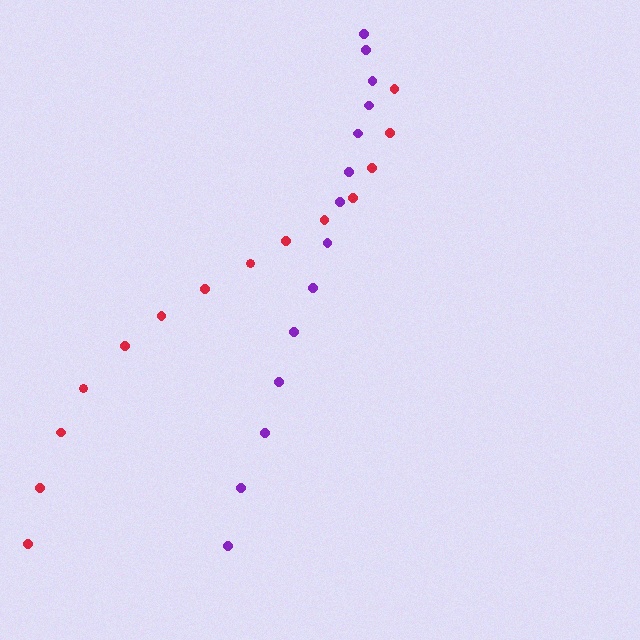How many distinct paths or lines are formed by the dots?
There are 2 distinct paths.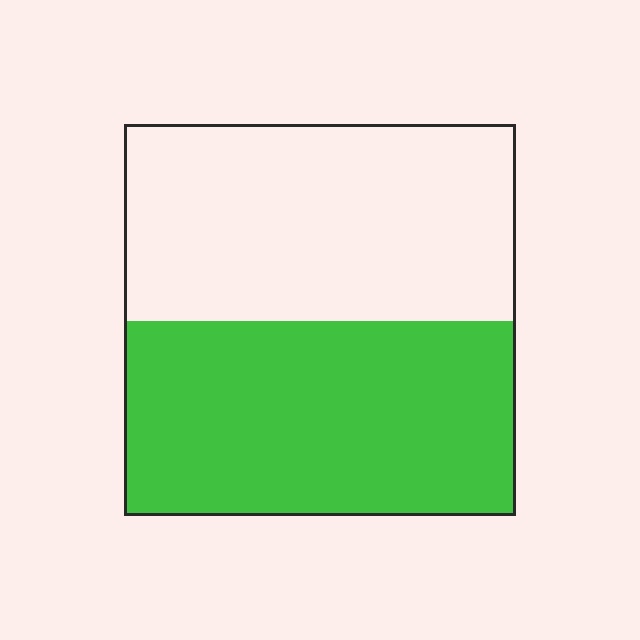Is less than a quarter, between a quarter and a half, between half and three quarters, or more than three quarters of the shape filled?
Between a quarter and a half.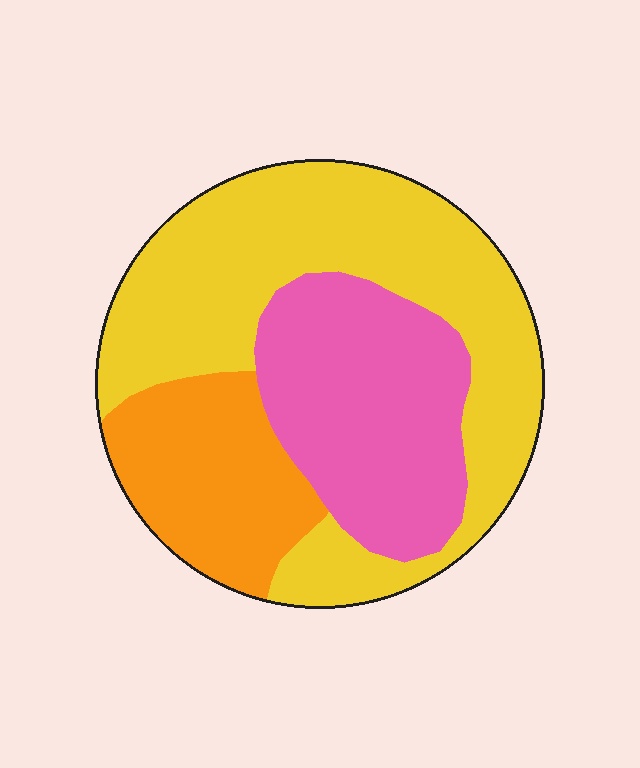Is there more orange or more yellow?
Yellow.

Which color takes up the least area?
Orange, at roughly 20%.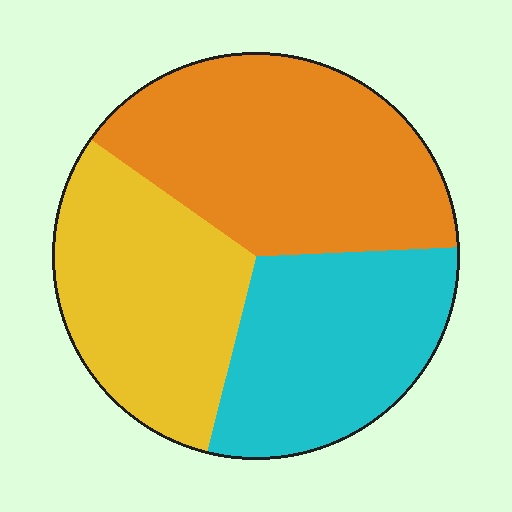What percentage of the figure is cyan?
Cyan covers 29% of the figure.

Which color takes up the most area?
Orange, at roughly 40%.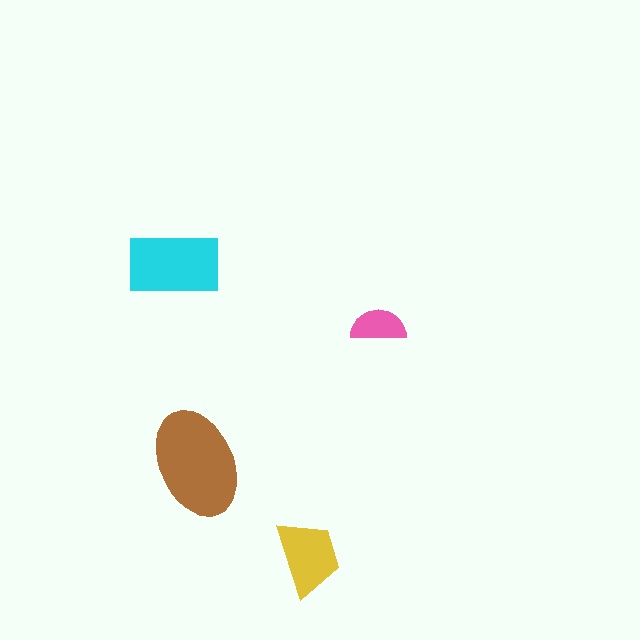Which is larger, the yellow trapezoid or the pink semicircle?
The yellow trapezoid.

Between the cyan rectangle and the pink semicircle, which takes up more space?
The cyan rectangle.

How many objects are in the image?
There are 4 objects in the image.